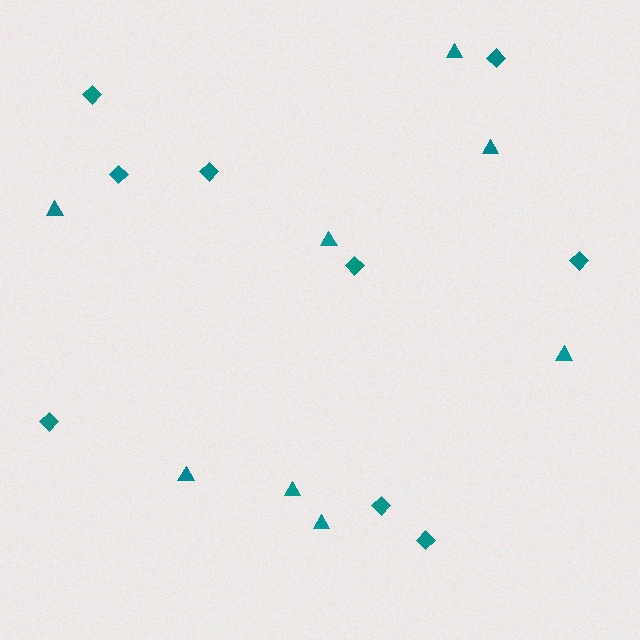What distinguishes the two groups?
There are 2 groups: one group of diamonds (9) and one group of triangles (8).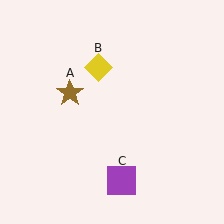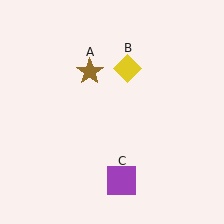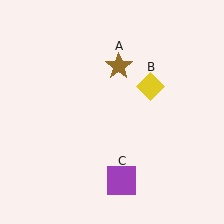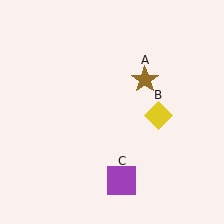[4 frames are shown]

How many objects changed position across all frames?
2 objects changed position: brown star (object A), yellow diamond (object B).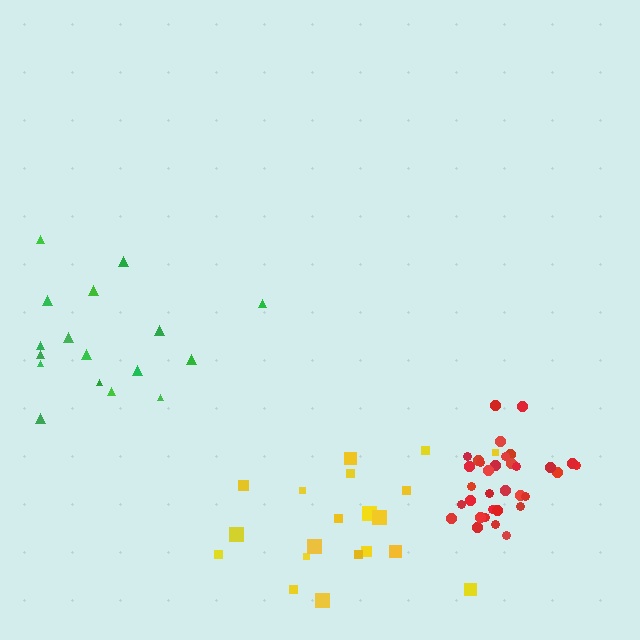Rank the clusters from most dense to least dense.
red, yellow, green.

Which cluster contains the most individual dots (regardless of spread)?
Red (34).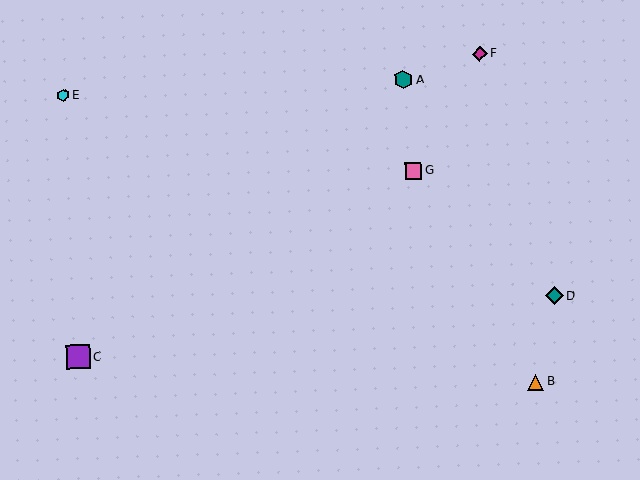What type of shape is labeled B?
Shape B is an orange triangle.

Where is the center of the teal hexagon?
The center of the teal hexagon is at (403, 80).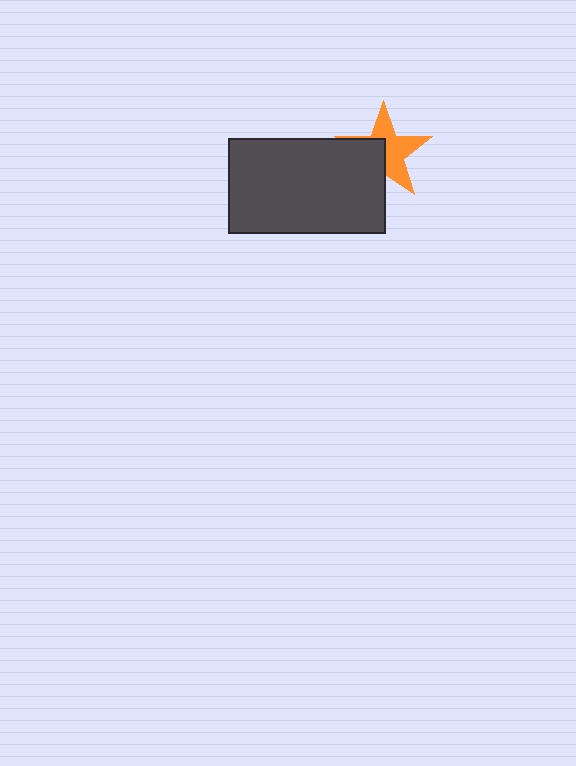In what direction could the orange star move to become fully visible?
The orange star could move toward the upper-right. That would shift it out from behind the dark gray rectangle entirely.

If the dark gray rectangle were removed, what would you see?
You would see the complete orange star.